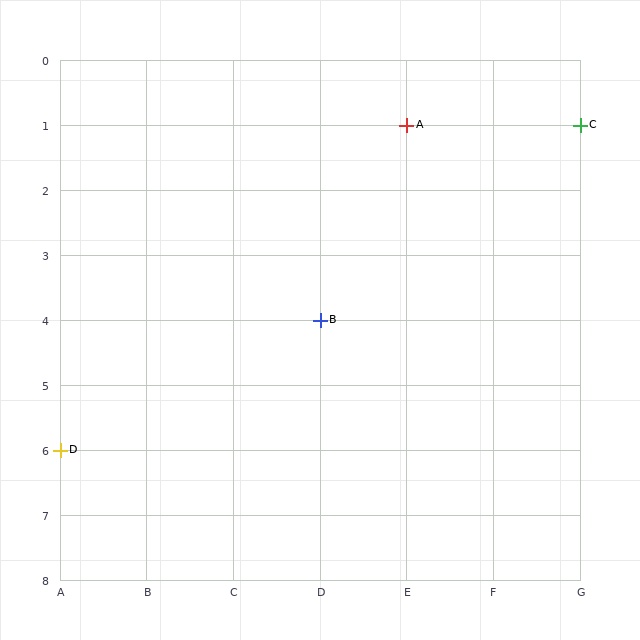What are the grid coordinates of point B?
Point B is at grid coordinates (D, 4).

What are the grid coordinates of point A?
Point A is at grid coordinates (E, 1).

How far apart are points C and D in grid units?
Points C and D are 6 columns and 5 rows apart (about 7.8 grid units diagonally).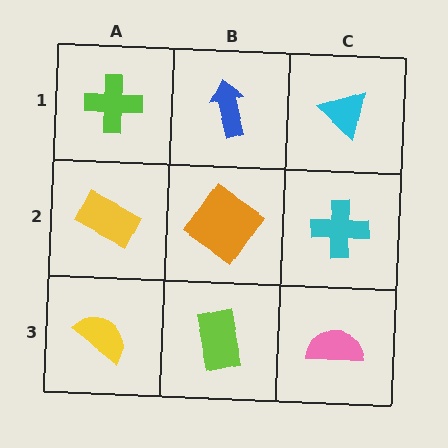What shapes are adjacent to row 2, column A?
A lime cross (row 1, column A), a yellow semicircle (row 3, column A), an orange diamond (row 2, column B).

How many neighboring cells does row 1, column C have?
2.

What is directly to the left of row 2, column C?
An orange diamond.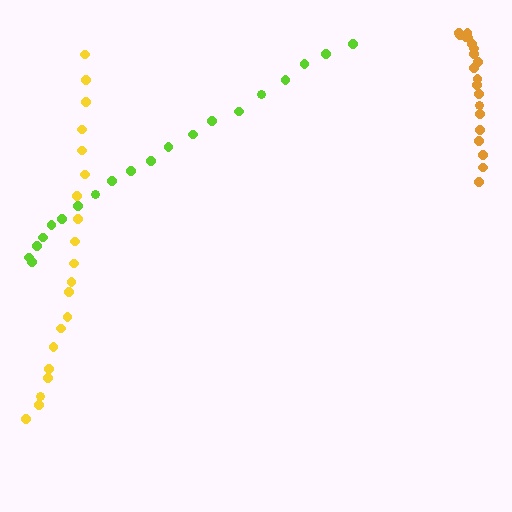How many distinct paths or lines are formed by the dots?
There are 3 distinct paths.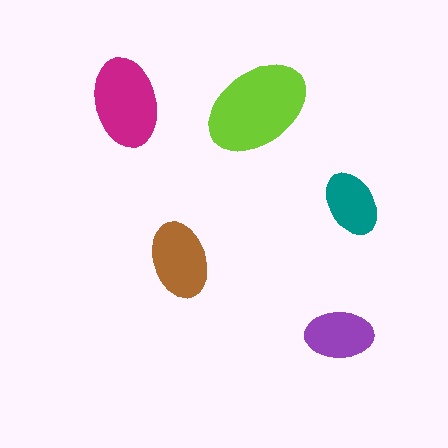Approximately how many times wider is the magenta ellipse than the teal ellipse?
About 1.5 times wider.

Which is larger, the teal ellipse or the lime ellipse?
The lime one.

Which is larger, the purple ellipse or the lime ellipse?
The lime one.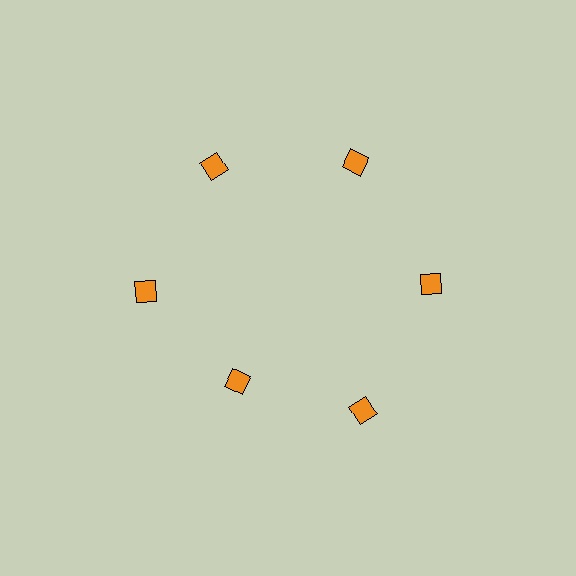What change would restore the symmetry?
The symmetry would be restored by moving it outward, back onto the ring so that all 6 diamonds sit at equal angles and equal distance from the center.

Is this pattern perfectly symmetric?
No. The 6 orange diamonds are arranged in a ring, but one element near the 7 o'clock position is pulled inward toward the center, breaking the 6-fold rotational symmetry.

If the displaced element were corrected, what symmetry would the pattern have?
It would have 6-fold rotational symmetry — the pattern would map onto itself every 60 degrees.